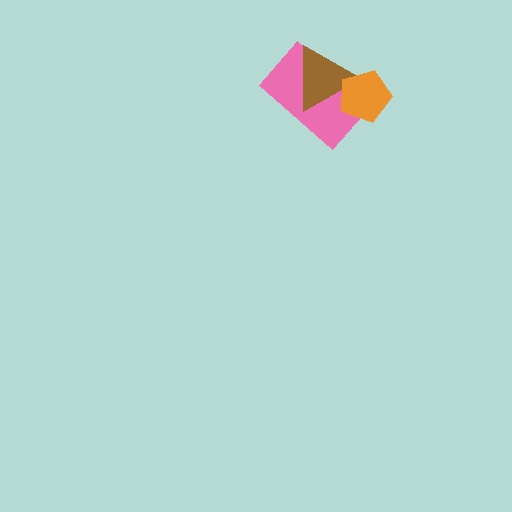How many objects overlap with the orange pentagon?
2 objects overlap with the orange pentagon.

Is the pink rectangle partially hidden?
Yes, it is partially covered by another shape.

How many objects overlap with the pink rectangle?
2 objects overlap with the pink rectangle.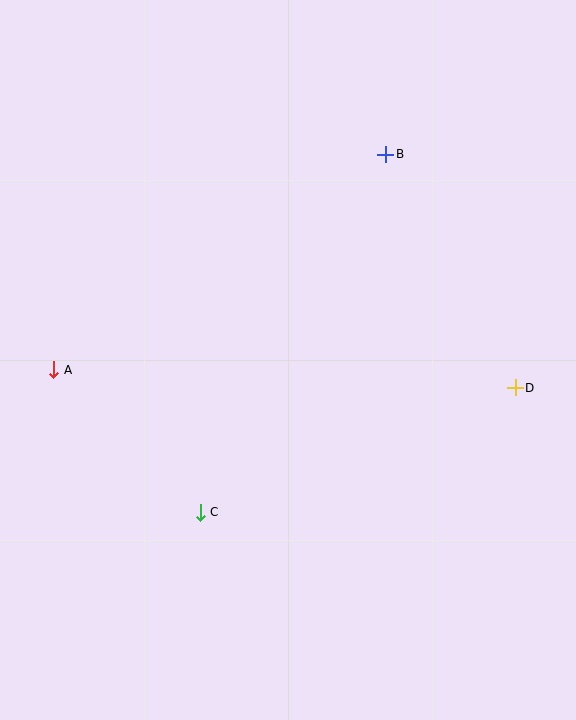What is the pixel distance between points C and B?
The distance between C and B is 403 pixels.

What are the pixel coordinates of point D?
Point D is at (515, 388).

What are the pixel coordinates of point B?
Point B is at (386, 154).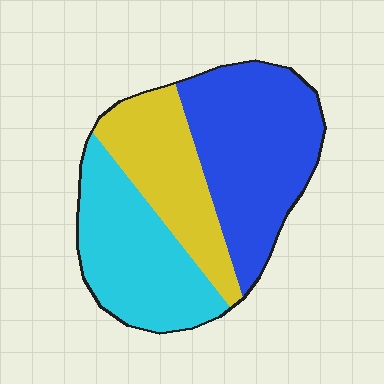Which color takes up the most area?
Blue, at roughly 40%.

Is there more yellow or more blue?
Blue.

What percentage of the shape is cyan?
Cyan covers around 30% of the shape.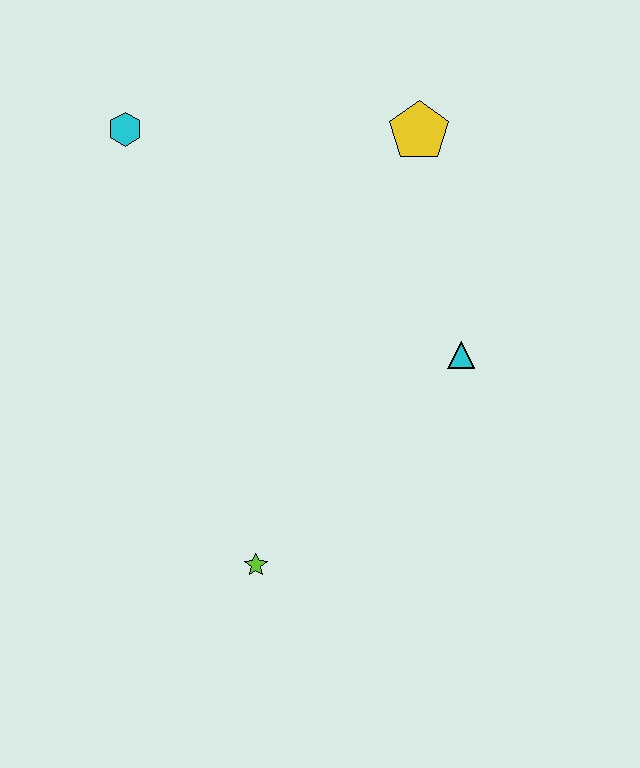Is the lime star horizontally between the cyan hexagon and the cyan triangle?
Yes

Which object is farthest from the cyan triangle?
The cyan hexagon is farthest from the cyan triangle.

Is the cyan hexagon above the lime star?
Yes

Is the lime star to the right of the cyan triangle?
No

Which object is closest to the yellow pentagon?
The cyan triangle is closest to the yellow pentagon.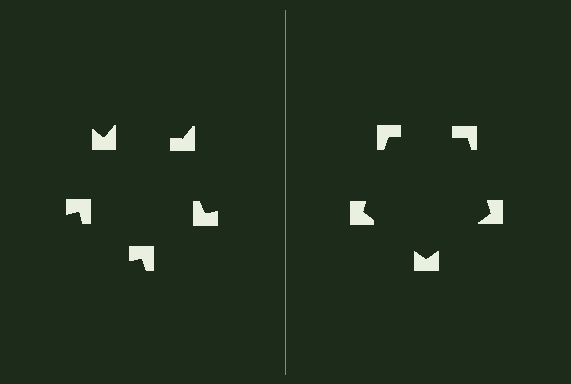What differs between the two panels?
The notched squares are positioned identically on both sides; only the wedge orientations differ. On the right they align to a pentagon; on the left they are misaligned.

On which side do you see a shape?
An illusory pentagon appears on the right side. On the left side the wedge cuts are rotated, so no coherent shape forms.